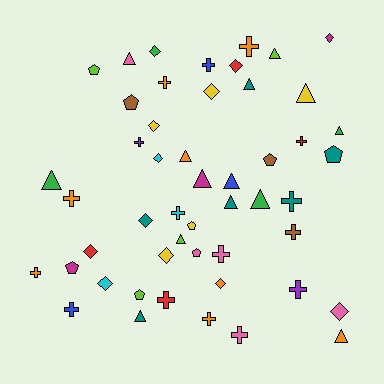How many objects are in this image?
There are 50 objects.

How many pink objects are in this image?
There are 5 pink objects.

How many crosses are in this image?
There are 16 crosses.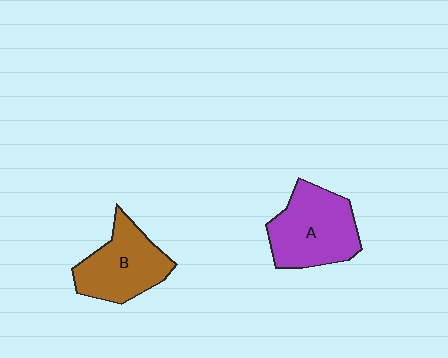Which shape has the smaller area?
Shape B (brown).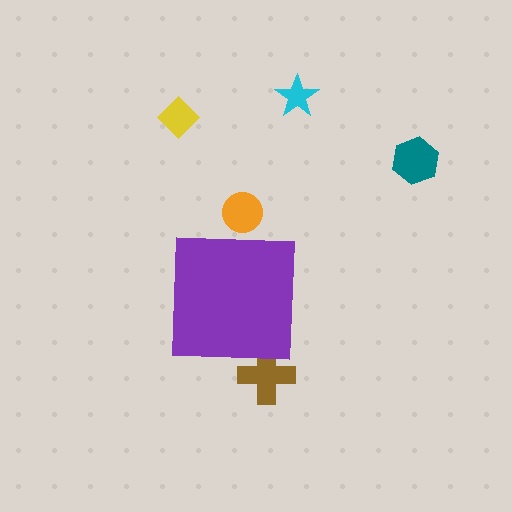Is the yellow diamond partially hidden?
No, the yellow diamond is fully visible.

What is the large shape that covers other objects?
A purple square.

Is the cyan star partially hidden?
No, the cyan star is fully visible.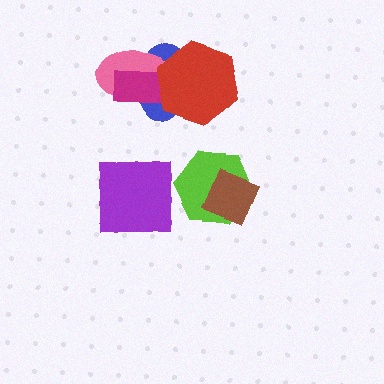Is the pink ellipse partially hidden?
Yes, it is partially covered by another shape.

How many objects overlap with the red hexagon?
3 objects overlap with the red hexagon.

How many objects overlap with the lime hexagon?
1 object overlaps with the lime hexagon.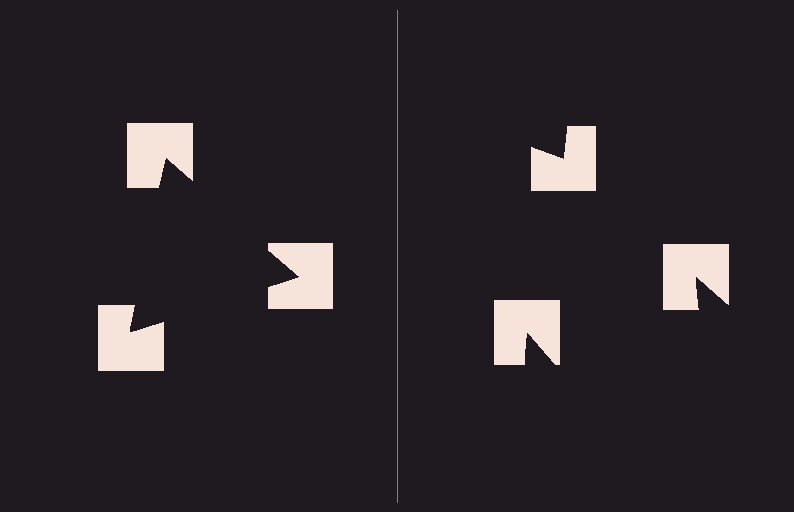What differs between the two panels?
The notched squares are positioned identically on both sides; only the wedge orientations differ. On the left they align to a triangle; on the right they are misaligned.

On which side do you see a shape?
An illusory triangle appears on the left side. On the right side the wedge cuts are rotated, so no coherent shape forms.